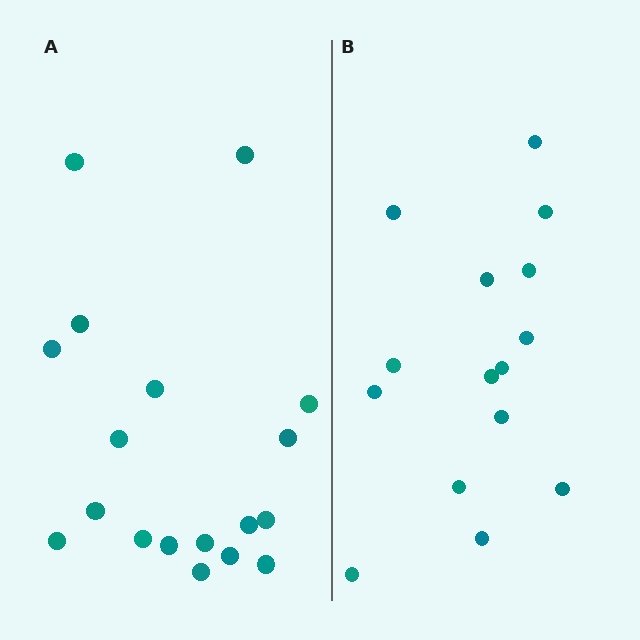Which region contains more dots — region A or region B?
Region A (the left region) has more dots.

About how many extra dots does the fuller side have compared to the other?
Region A has just a few more — roughly 2 or 3 more dots than region B.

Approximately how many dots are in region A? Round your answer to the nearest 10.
About 20 dots. (The exact count is 18, which rounds to 20.)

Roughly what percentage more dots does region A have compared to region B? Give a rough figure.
About 20% more.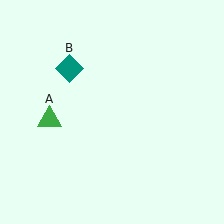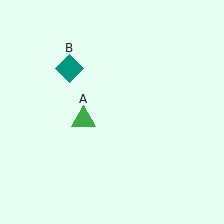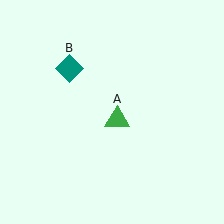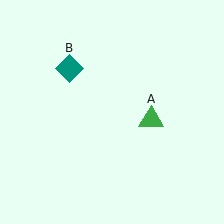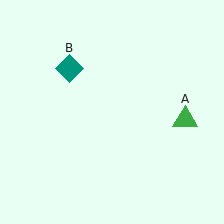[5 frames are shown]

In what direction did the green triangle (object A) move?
The green triangle (object A) moved right.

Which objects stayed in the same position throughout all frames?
Teal diamond (object B) remained stationary.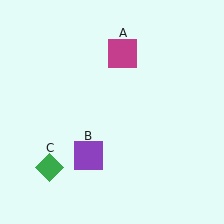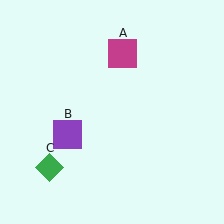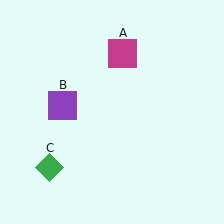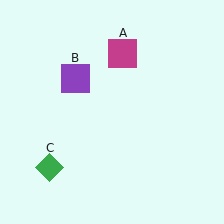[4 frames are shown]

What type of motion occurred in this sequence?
The purple square (object B) rotated clockwise around the center of the scene.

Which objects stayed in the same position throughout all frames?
Magenta square (object A) and green diamond (object C) remained stationary.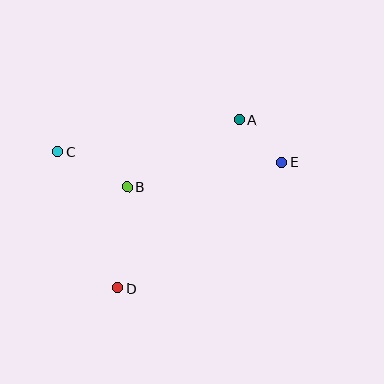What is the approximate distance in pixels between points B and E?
The distance between B and E is approximately 157 pixels.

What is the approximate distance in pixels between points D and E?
The distance between D and E is approximately 207 pixels.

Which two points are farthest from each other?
Points C and E are farthest from each other.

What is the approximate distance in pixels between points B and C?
The distance between B and C is approximately 78 pixels.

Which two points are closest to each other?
Points A and E are closest to each other.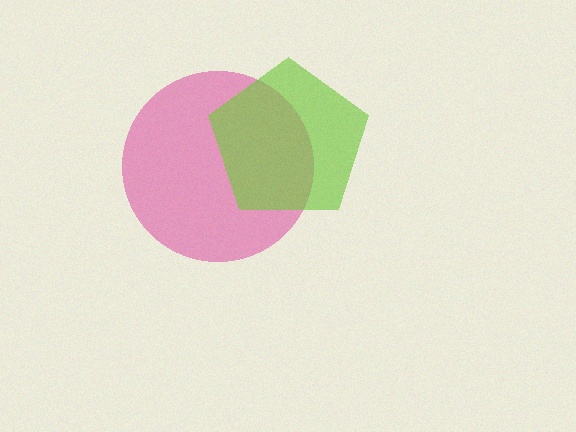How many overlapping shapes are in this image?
There are 2 overlapping shapes in the image.